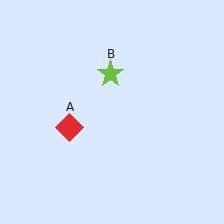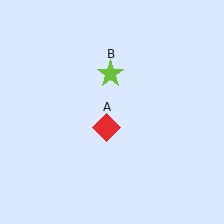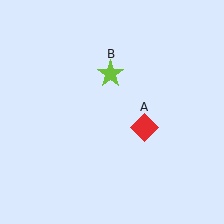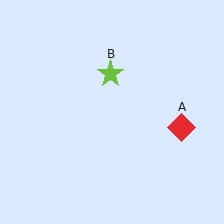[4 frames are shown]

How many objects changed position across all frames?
1 object changed position: red diamond (object A).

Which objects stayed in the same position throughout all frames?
Lime star (object B) remained stationary.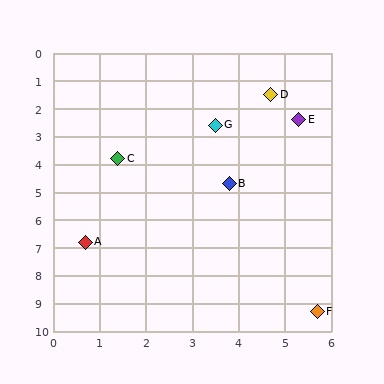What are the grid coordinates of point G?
Point G is at approximately (3.5, 2.6).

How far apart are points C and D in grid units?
Points C and D are about 4.0 grid units apart.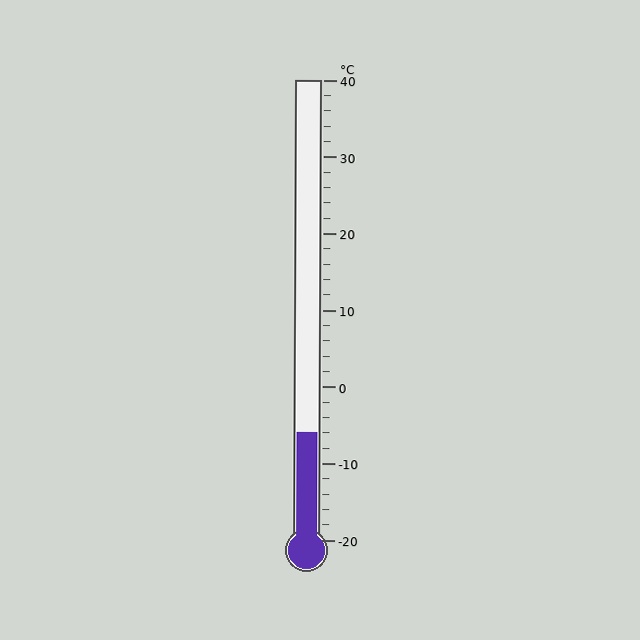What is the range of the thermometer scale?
The thermometer scale ranges from -20°C to 40°C.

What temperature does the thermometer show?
The thermometer shows approximately -6°C.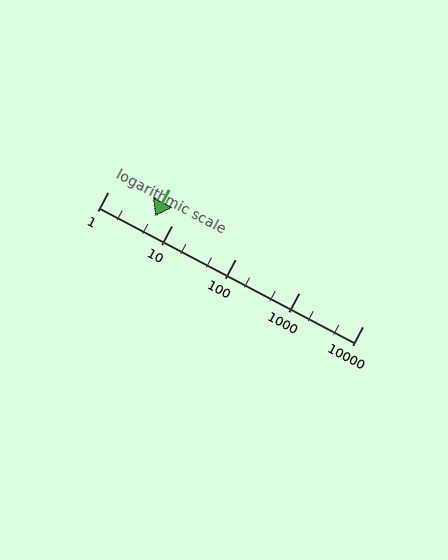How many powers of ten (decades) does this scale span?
The scale spans 4 decades, from 1 to 10000.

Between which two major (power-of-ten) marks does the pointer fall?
The pointer is between 1 and 10.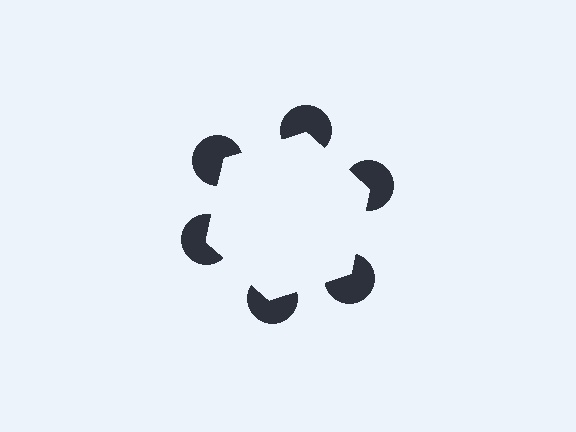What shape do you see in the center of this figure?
An illusory hexagon — its edges are inferred from the aligned wedge cuts in the pac-man discs, not physically drawn.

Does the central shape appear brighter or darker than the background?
It typically appears slightly brighter than the background, even though no actual brightness change is drawn.